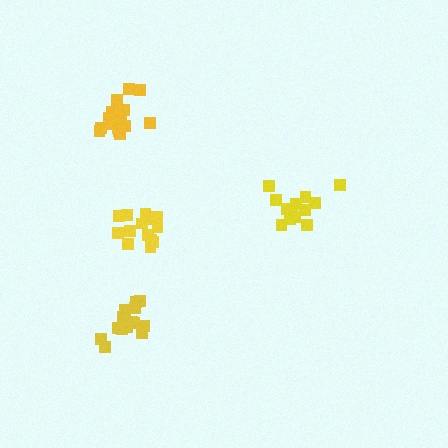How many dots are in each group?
Group 1: 14 dots, Group 2: 15 dots, Group 3: 16 dots, Group 4: 18 dots (63 total).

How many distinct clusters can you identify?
There are 4 distinct clusters.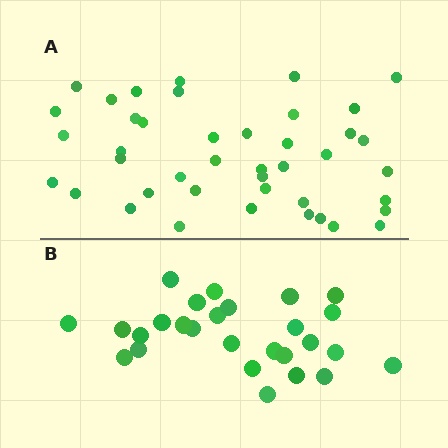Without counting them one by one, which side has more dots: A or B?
Region A (the top region) has more dots.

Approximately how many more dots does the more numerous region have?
Region A has approximately 15 more dots than region B.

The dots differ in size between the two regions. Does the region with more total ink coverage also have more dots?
No. Region B has more total ink coverage because its dots are larger, but region A actually contains more individual dots. Total area can be misleading — the number of items is what matters here.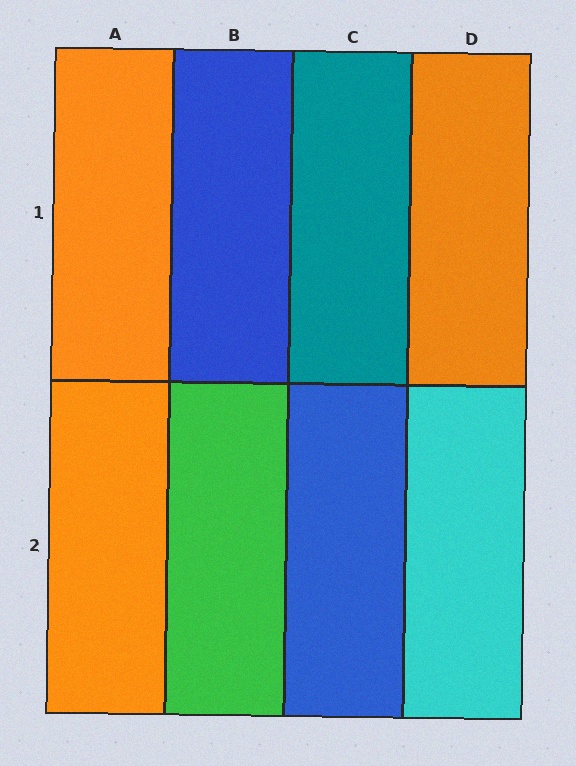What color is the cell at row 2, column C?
Blue.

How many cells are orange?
3 cells are orange.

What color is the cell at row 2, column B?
Green.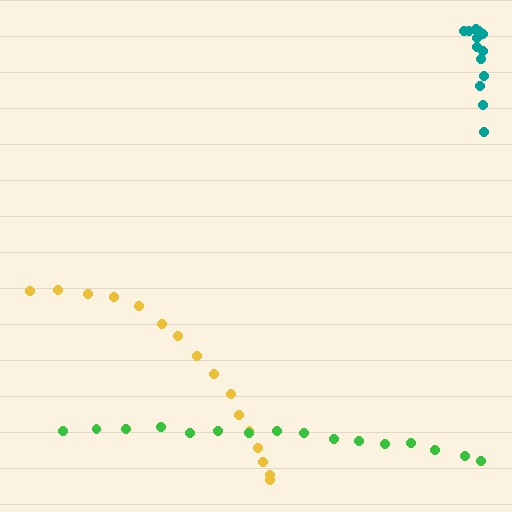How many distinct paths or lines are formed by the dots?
There are 3 distinct paths.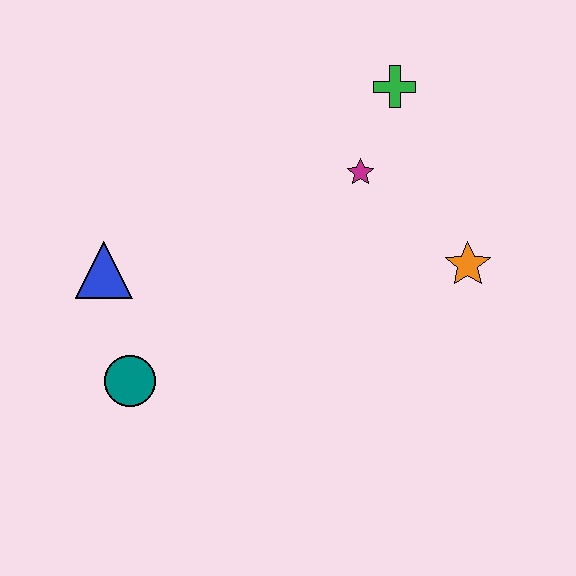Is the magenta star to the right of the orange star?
No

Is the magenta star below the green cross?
Yes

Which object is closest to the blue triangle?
The teal circle is closest to the blue triangle.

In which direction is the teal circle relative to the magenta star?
The teal circle is to the left of the magenta star.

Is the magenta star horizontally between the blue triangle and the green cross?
Yes